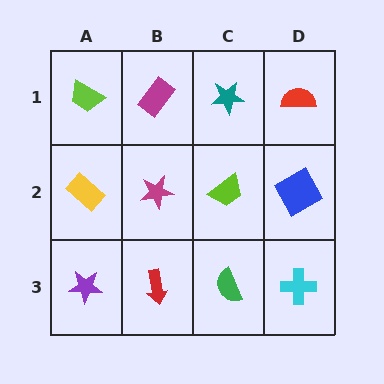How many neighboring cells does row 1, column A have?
2.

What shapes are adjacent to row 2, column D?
A red semicircle (row 1, column D), a cyan cross (row 3, column D), a lime trapezoid (row 2, column C).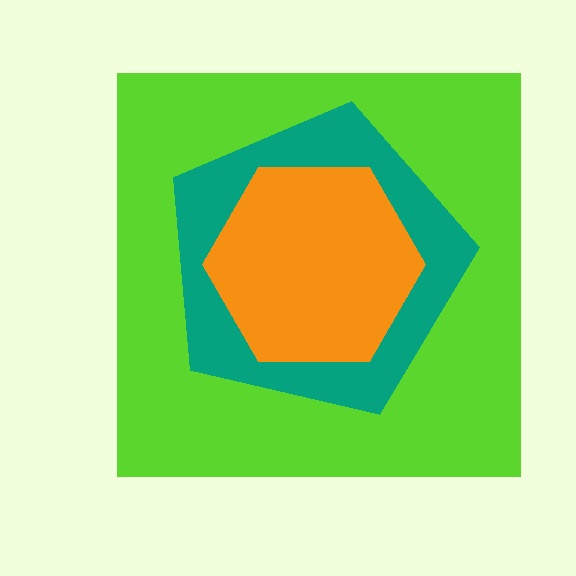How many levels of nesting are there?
3.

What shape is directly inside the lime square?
The teal pentagon.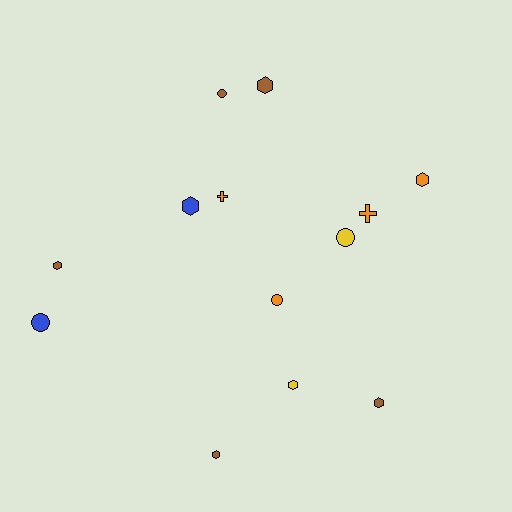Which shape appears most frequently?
Hexagon, with 7 objects.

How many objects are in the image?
There are 13 objects.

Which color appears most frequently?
Brown, with 5 objects.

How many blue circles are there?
There is 1 blue circle.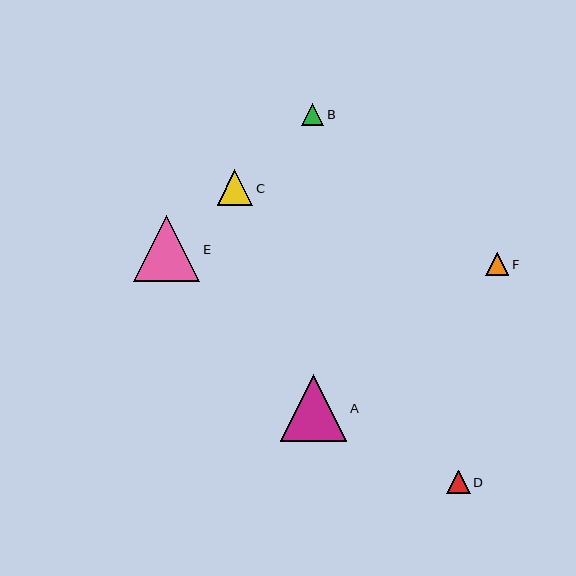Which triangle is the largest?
Triangle A is the largest with a size of approximately 67 pixels.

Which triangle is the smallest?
Triangle B is the smallest with a size of approximately 22 pixels.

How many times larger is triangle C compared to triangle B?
Triangle C is approximately 1.6 times the size of triangle B.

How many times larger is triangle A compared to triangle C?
Triangle A is approximately 1.9 times the size of triangle C.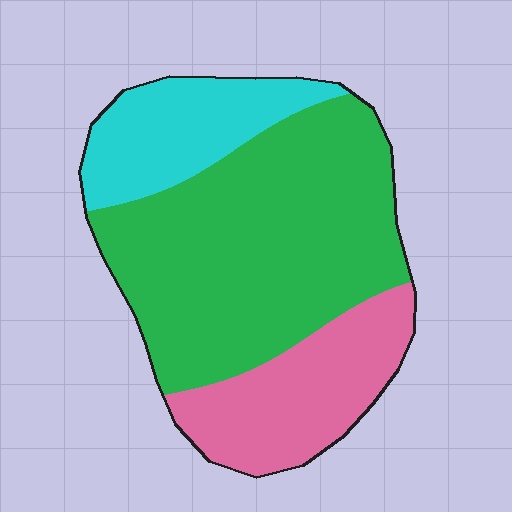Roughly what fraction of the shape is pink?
Pink covers 24% of the shape.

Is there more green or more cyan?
Green.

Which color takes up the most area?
Green, at roughly 55%.